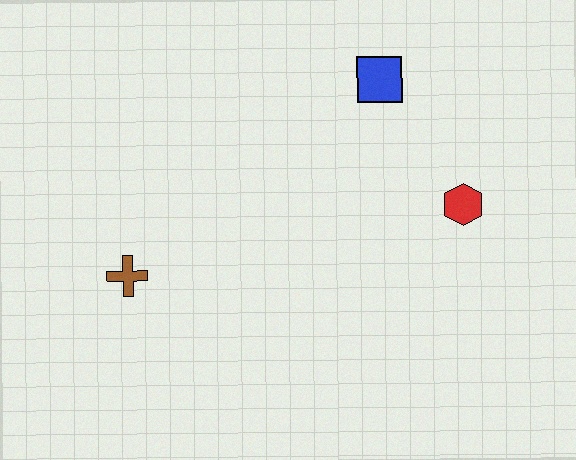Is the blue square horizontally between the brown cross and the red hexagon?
Yes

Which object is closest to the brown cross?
The blue square is closest to the brown cross.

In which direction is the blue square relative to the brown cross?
The blue square is to the right of the brown cross.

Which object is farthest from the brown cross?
The red hexagon is farthest from the brown cross.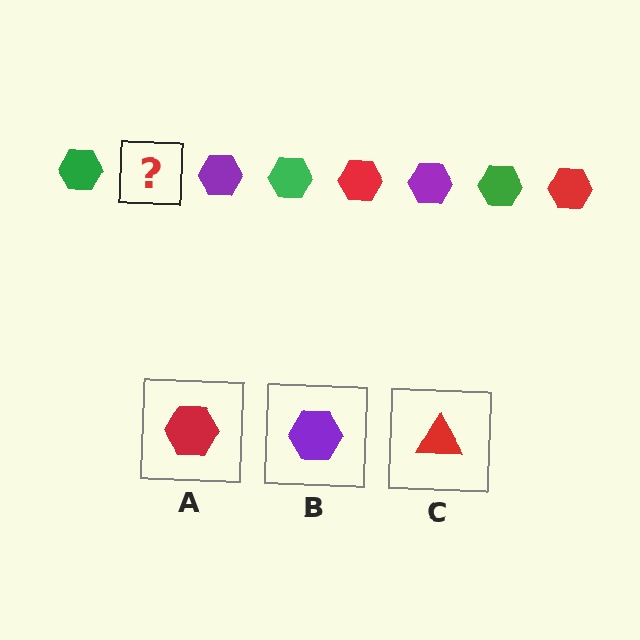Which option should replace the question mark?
Option A.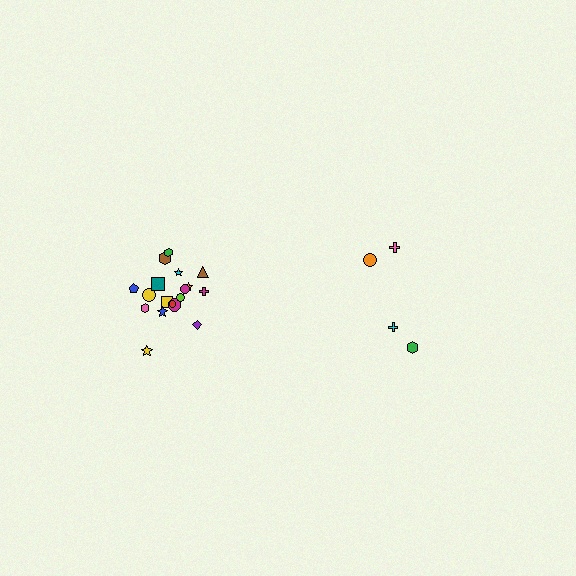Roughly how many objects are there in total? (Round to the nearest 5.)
Roughly 20 objects in total.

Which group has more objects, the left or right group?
The left group.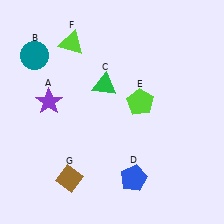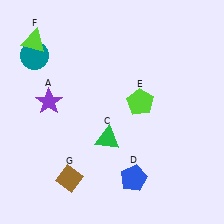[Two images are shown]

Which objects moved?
The objects that moved are: the green triangle (C), the lime triangle (F).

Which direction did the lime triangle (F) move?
The lime triangle (F) moved left.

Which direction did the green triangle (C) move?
The green triangle (C) moved down.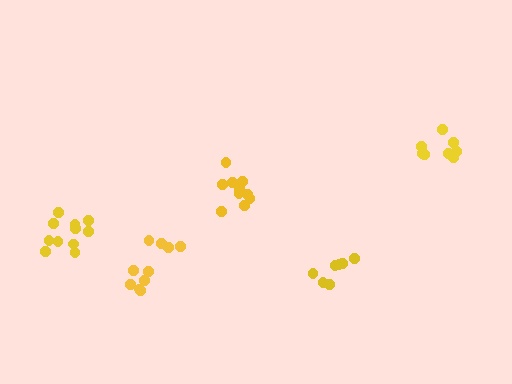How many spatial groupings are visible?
There are 5 spatial groupings.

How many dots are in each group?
Group 1: 10 dots, Group 2: 7 dots, Group 3: 11 dots, Group 4: 9 dots, Group 5: 10 dots (47 total).